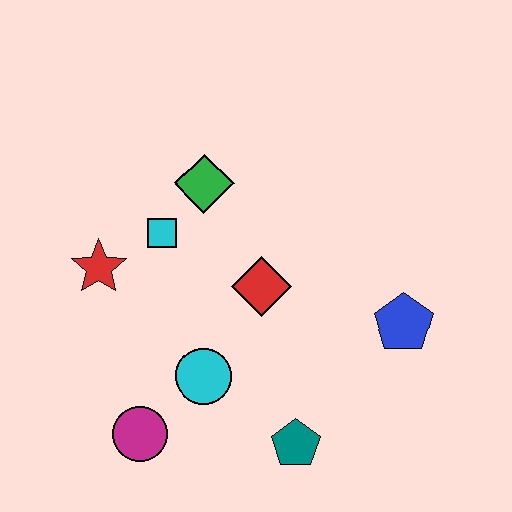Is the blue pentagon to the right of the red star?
Yes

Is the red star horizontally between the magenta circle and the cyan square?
No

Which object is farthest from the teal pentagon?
The green diamond is farthest from the teal pentagon.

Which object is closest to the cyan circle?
The magenta circle is closest to the cyan circle.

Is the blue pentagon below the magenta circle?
No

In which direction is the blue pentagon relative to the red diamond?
The blue pentagon is to the right of the red diamond.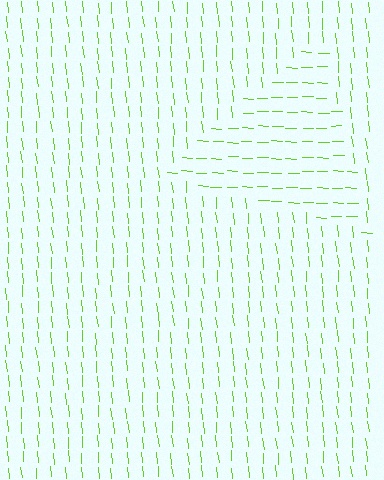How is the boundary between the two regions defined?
The boundary is defined purely by a change in line orientation (approximately 82 degrees difference). All lines are the same color and thickness.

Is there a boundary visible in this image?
Yes, there is a texture boundary formed by a change in line orientation.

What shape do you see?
I see a triangle.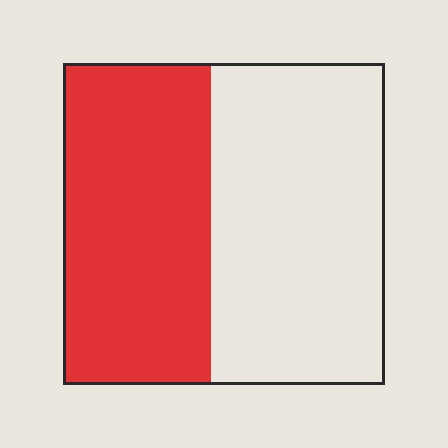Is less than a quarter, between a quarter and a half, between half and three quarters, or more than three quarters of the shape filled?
Between a quarter and a half.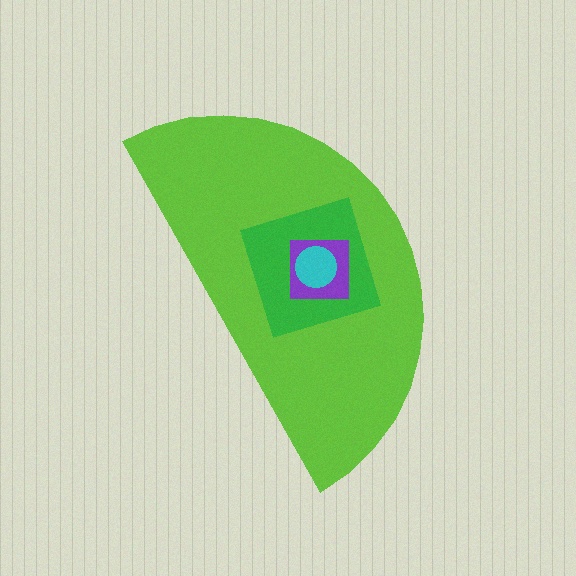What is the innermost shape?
The cyan circle.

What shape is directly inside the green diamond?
The purple square.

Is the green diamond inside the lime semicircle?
Yes.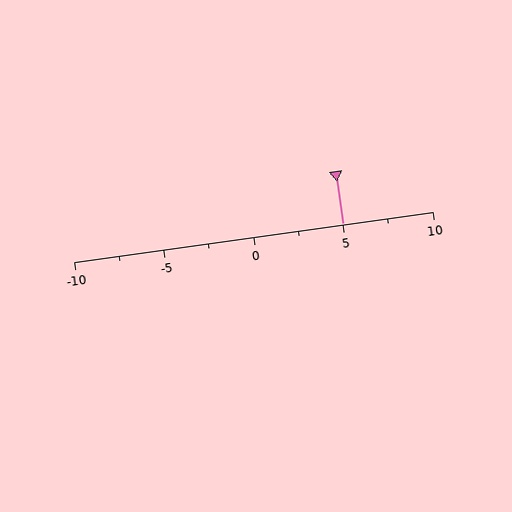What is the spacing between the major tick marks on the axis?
The major ticks are spaced 5 apart.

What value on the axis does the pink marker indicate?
The marker indicates approximately 5.